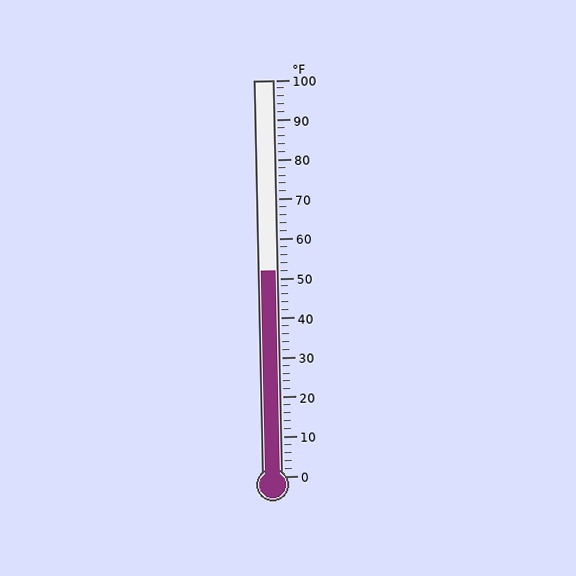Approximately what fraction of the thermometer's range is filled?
The thermometer is filled to approximately 50% of its range.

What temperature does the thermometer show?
The thermometer shows approximately 52°F.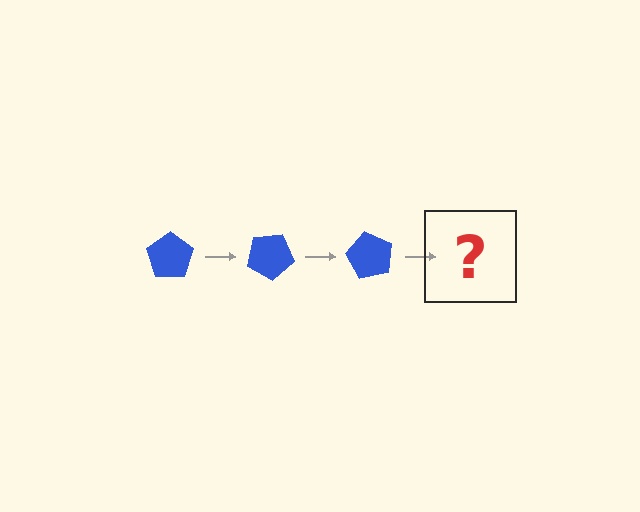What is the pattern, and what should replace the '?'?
The pattern is that the pentagon rotates 30 degrees each step. The '?' should be a blue pentagon rotated 90 degrees.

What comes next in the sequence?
The next element should be a blue pentagon rotated 90 degrees.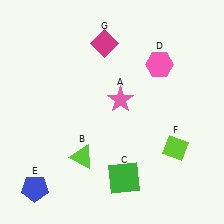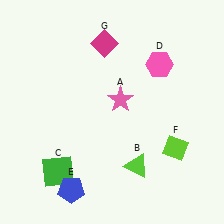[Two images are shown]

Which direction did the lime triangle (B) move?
The lime triangle (B) moved right.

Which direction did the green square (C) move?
The green square (C) moved left.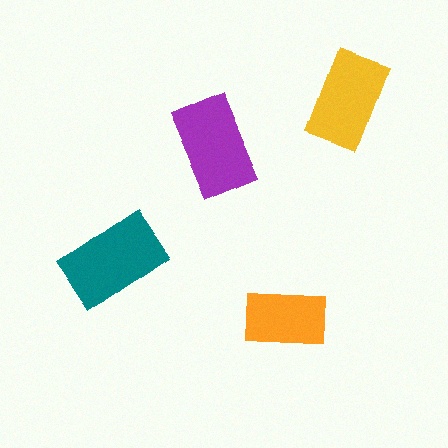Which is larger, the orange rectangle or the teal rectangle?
The teal one.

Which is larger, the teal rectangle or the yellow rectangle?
The teal one.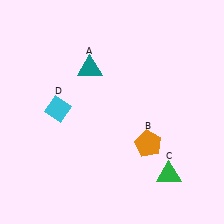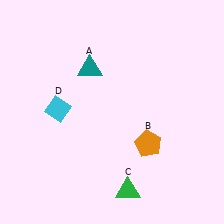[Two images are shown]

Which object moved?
The green triangle (C) moved left.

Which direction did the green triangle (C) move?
The green triangle (C) moved left.